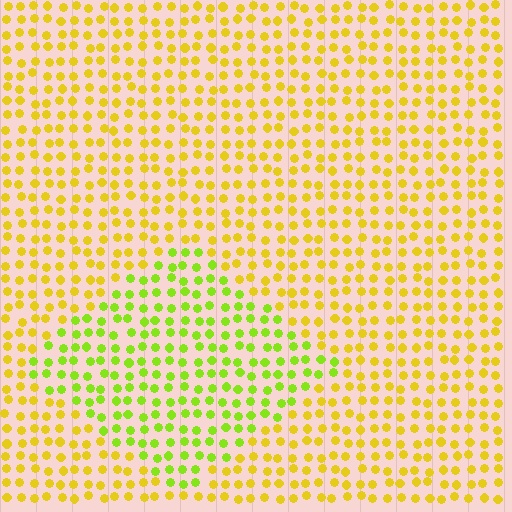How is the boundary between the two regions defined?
The boundary is defined purely by a slight shift in hue (about 36 degrees). Spacing, size, and orientation are identical on both sides.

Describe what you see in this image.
The image is filled with small yellow elements in a uniform arrangement. A diamond-shaped region is visible where the elements are tinted to a slightly different hue, forming a subtle color boundary.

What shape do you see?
I see a diamond.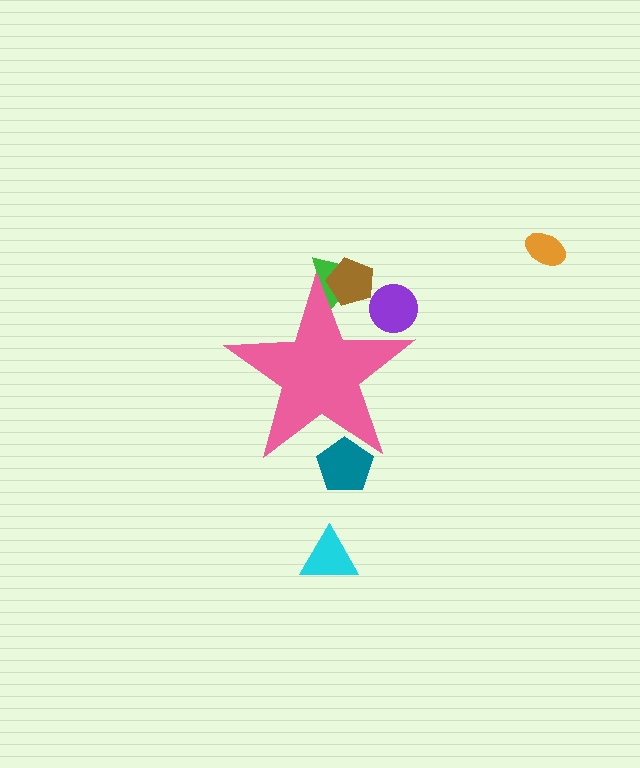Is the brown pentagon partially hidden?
Yes, the brown pentagon is partially hidden behind the pink star.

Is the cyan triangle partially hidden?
No, the cyan triangle is fully visible.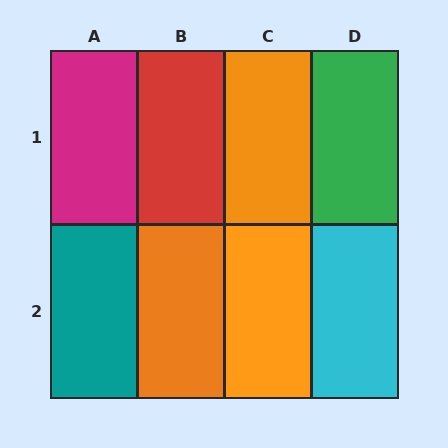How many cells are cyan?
1 cell is cyan.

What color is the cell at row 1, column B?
Red.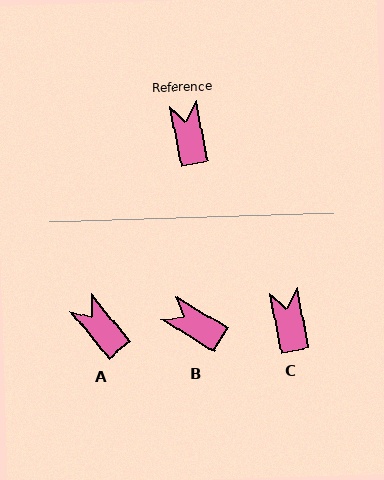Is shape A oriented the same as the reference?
No, it is off by about 28 degrees.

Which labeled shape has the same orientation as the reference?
C.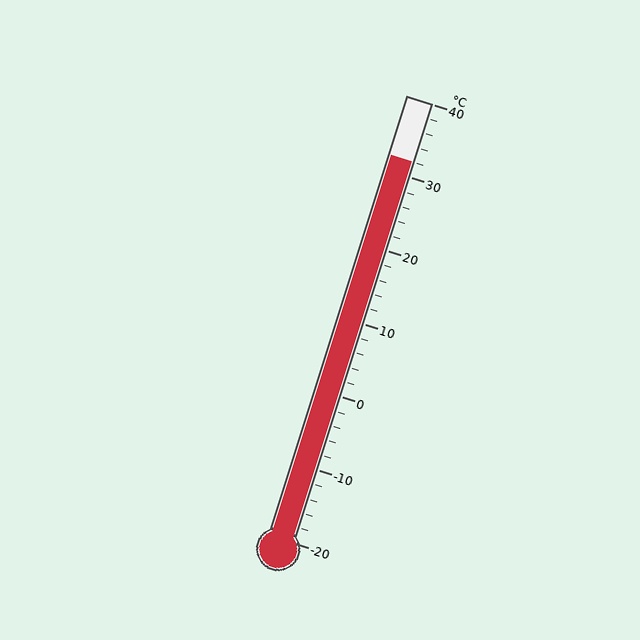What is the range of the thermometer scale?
The thermometer scale ranges from -20°C to 40°C.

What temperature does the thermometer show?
The thermometer shows approximately 32°C.